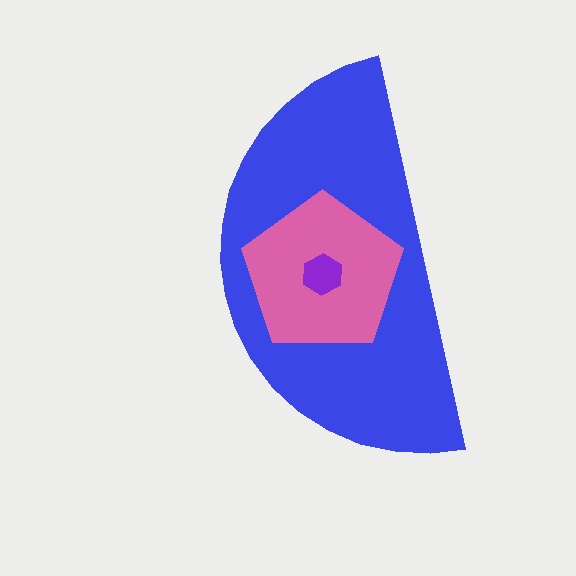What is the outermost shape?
The blue semicircle.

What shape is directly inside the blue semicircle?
The pink pentagon.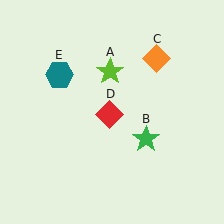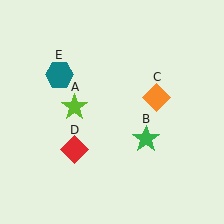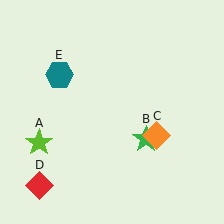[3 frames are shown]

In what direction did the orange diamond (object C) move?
The orange diamond (object C) moved down.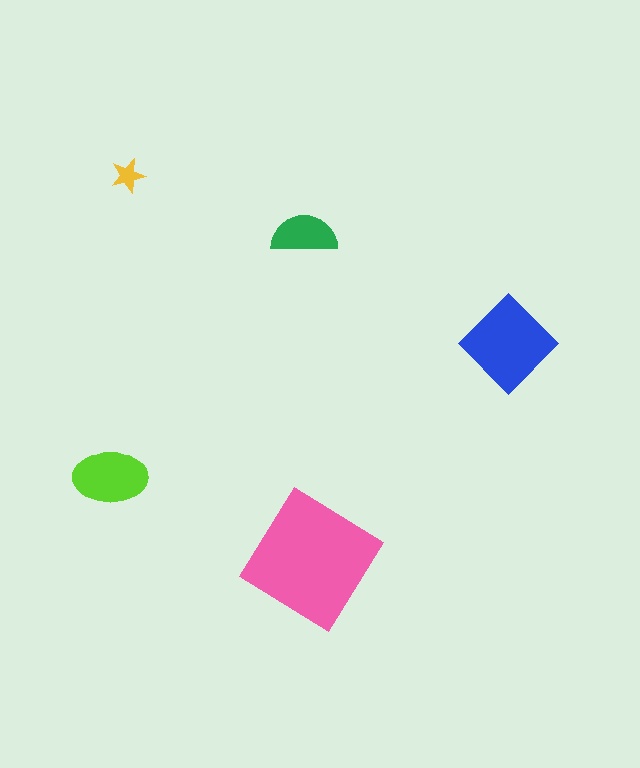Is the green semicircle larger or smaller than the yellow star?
Larger.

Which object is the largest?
The pink diamond.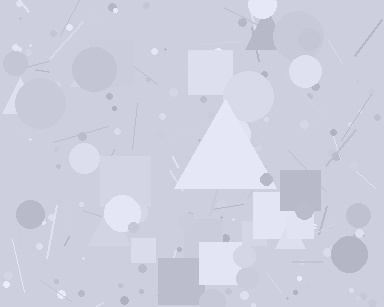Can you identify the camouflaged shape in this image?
The camouflaged shape is a triangle.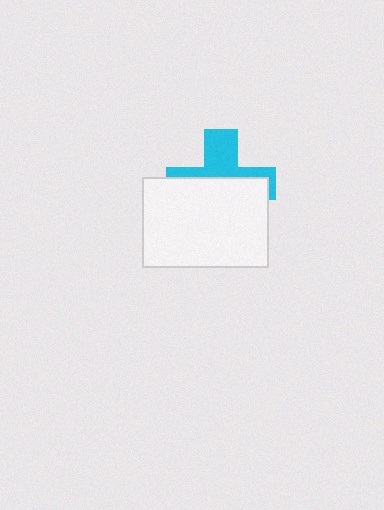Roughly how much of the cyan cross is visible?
A small part of it is visible (roughly 41%).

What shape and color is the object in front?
The object in front is a white rectangle.